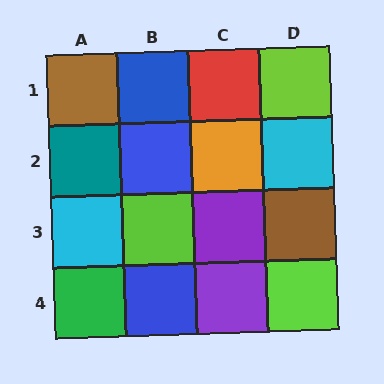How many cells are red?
1 cell is red.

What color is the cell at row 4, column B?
Blue.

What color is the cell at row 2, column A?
Teal.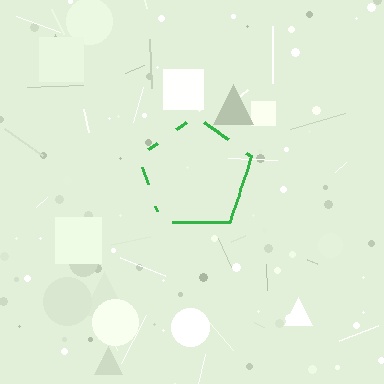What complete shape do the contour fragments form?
The contour fragments form a pentagon.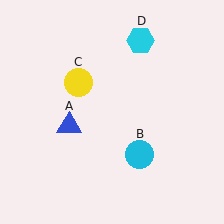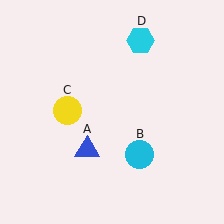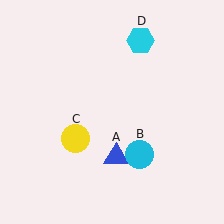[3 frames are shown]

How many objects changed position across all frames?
2 objects changed position: blue triangle (object A), yellow circle (object C).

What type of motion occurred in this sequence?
The blue triangle (object A), yellow circle (object C) rotated counterclockwise around the center of the scene.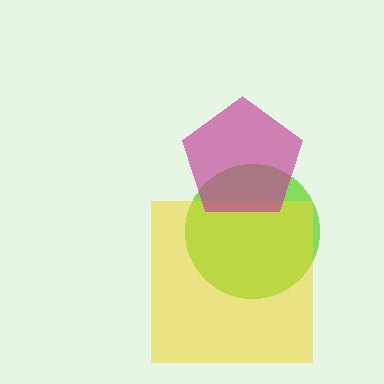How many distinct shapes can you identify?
There are 3 distinct shapes: a lime circle, a yellow square, a magenta pentagon.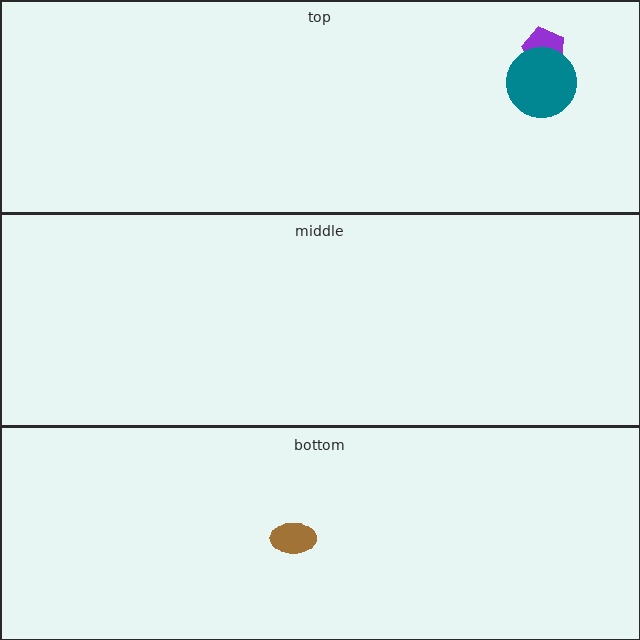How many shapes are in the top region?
2.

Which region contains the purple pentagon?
The top region.